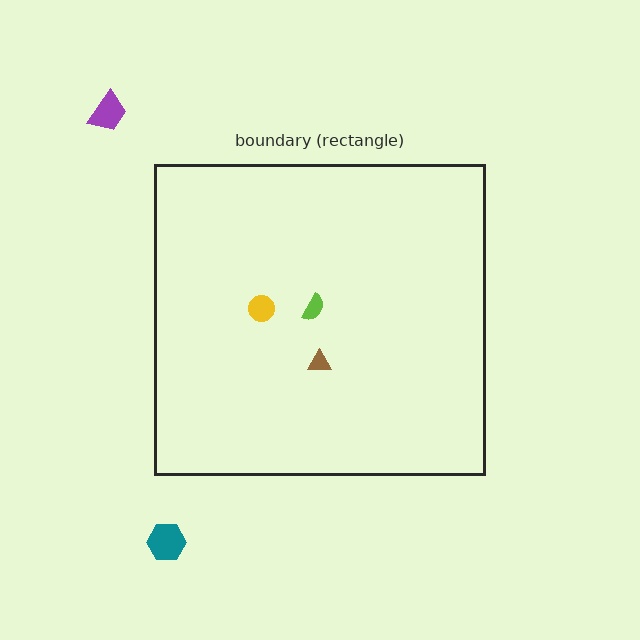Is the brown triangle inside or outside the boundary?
Inside.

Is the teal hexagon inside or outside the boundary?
Outside.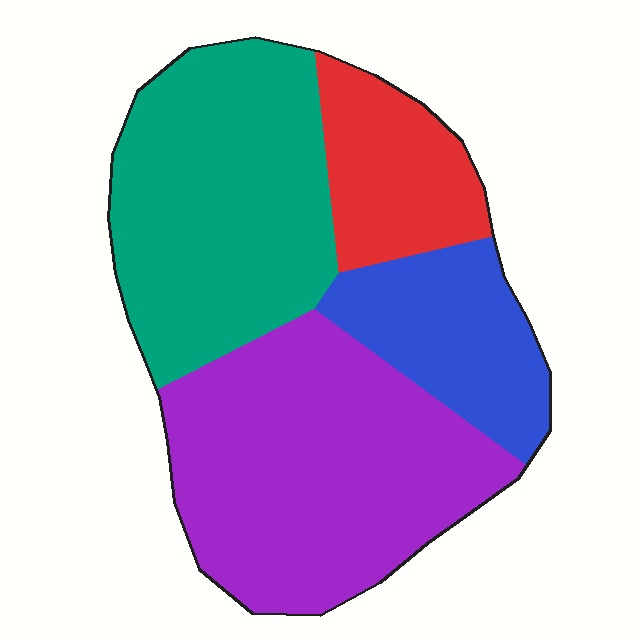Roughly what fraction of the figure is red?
Red takes up about one eighth (1/8) of the figure.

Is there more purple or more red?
Purple.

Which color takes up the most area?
Purple, at roughly 40%.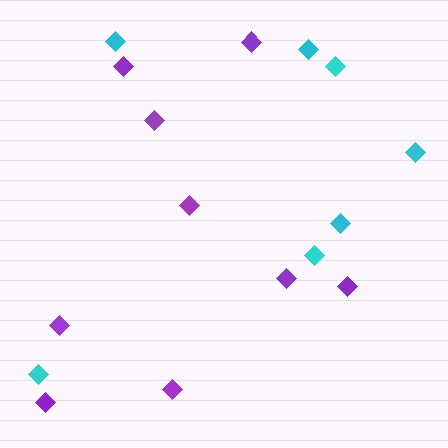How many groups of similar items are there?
There are 2 groups: one group of cyan diamonds (7) and one group of purple diamonds (9).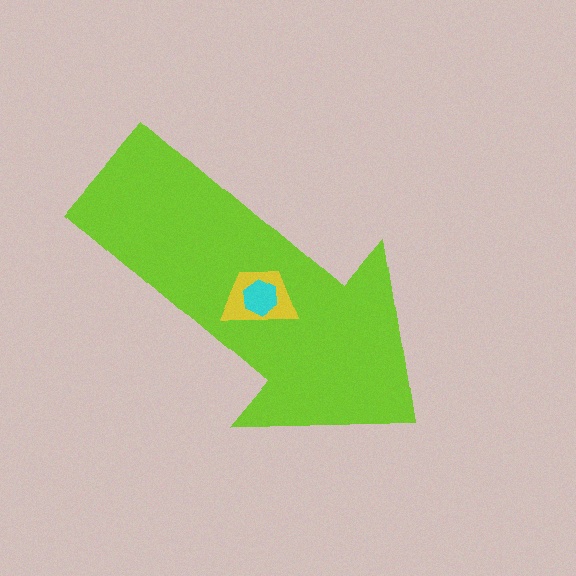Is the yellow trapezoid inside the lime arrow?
Yes.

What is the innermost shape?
The cyan hexagon.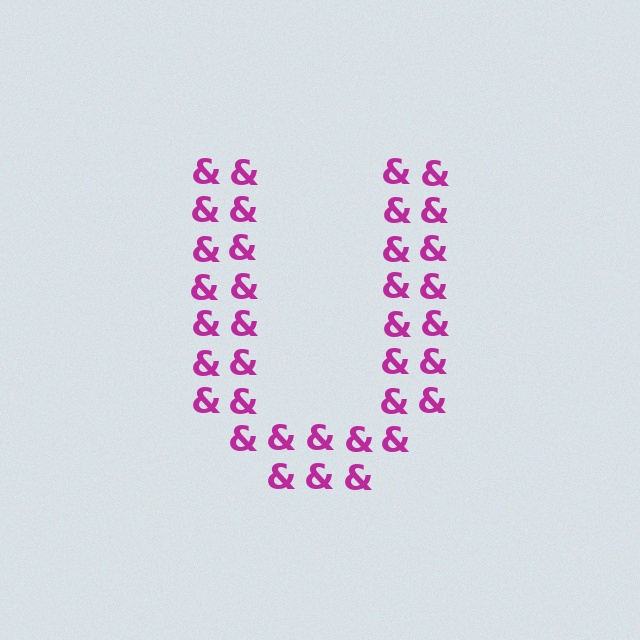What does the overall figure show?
The overall figure shows the letter U.